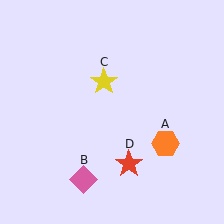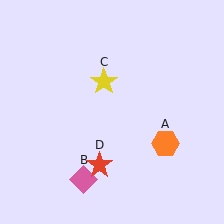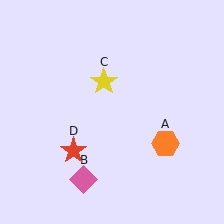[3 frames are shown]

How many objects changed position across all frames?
1 object changed position: red star (object D).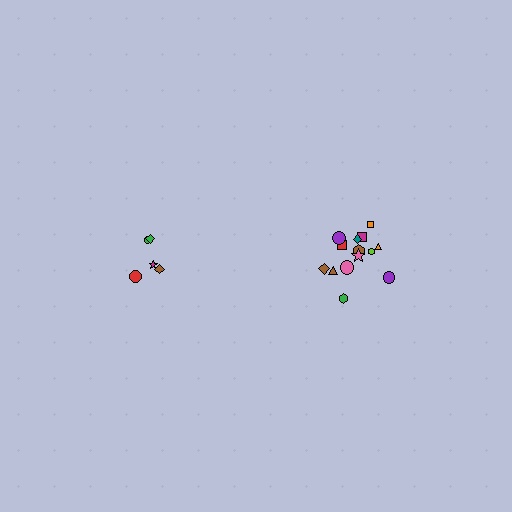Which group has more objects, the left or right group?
The right group.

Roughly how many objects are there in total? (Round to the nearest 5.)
Roughly 20 objects in total.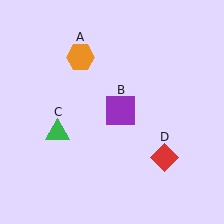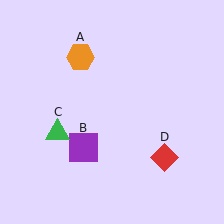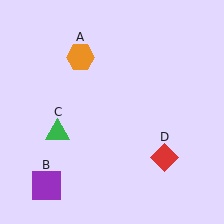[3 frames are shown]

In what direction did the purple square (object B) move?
The purple square (object B) moved down and to the left.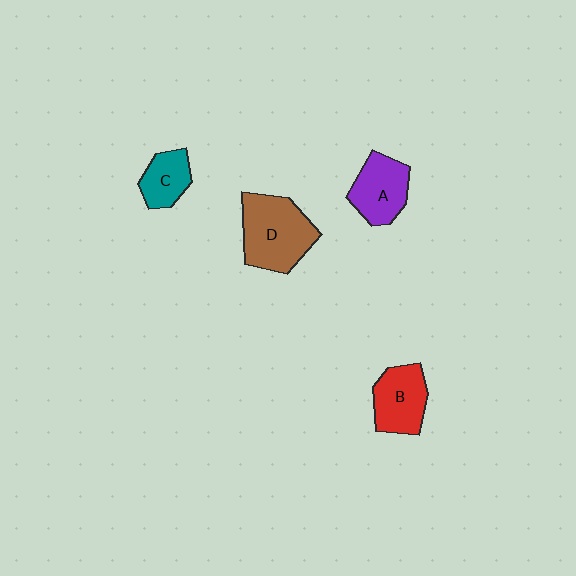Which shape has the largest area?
Shape D (brown).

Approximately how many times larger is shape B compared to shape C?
Approximately 1.4 times.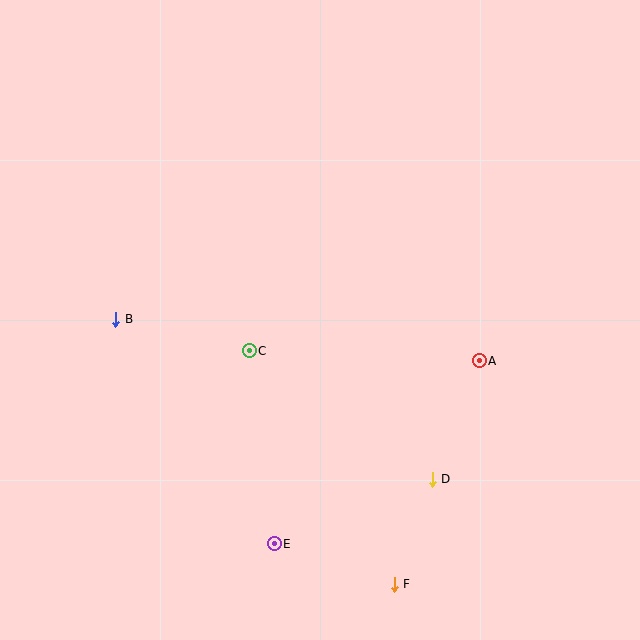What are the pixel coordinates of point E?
Point E is at (274, 544).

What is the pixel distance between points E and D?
The distance between E and D is 171 pixels.